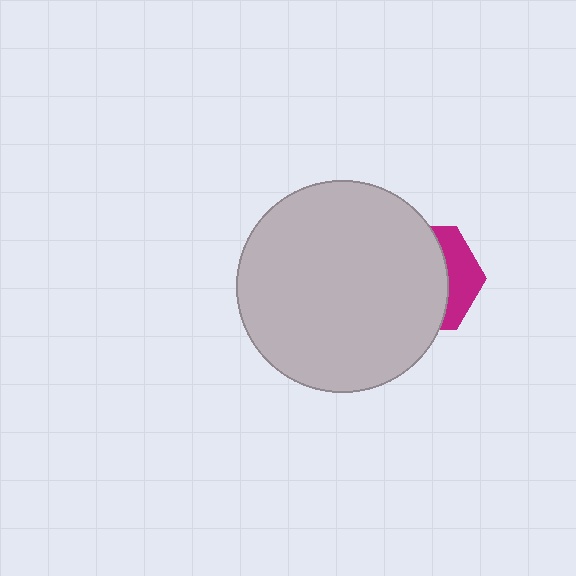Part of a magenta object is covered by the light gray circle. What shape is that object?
It is a hexagon.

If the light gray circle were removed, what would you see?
You would see the complete magenta hexagon.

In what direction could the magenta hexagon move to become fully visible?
The magenta hexagon could move right. That would shift it out from behind the light gray circle entirely.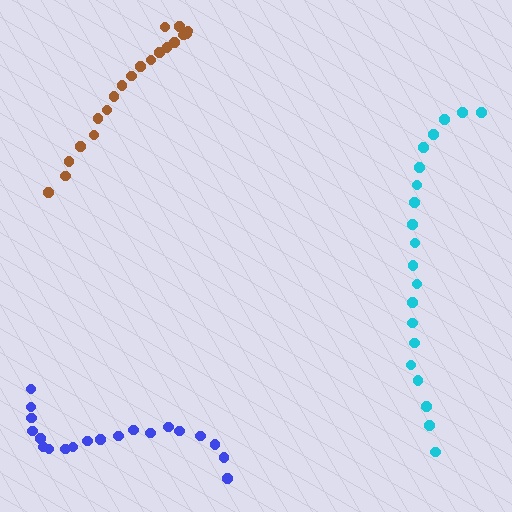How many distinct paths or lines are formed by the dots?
There are 3 distinct paths.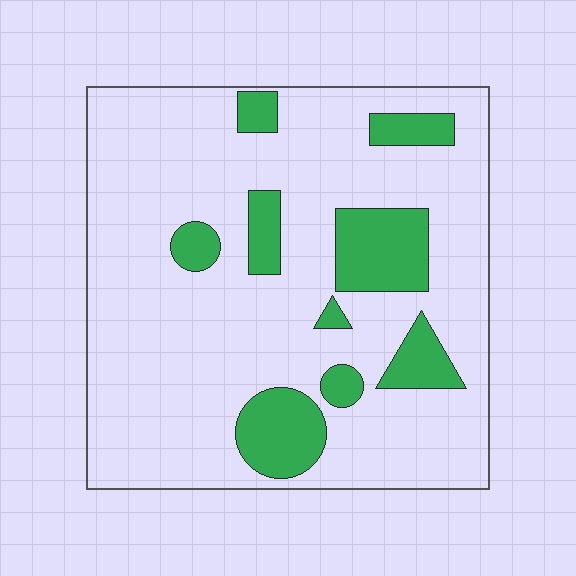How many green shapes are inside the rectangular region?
9.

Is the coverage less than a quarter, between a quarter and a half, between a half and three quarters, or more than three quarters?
Less than a quarter.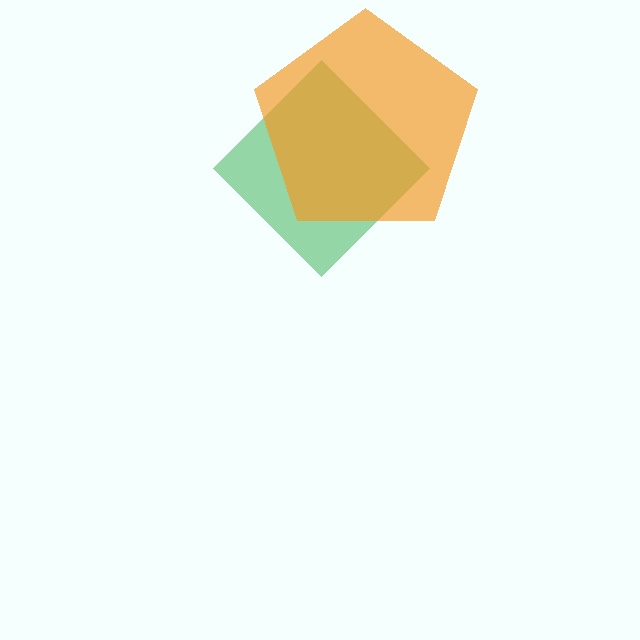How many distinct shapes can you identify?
There are 2 distinct shapes: a green diamond, an orange pentagon.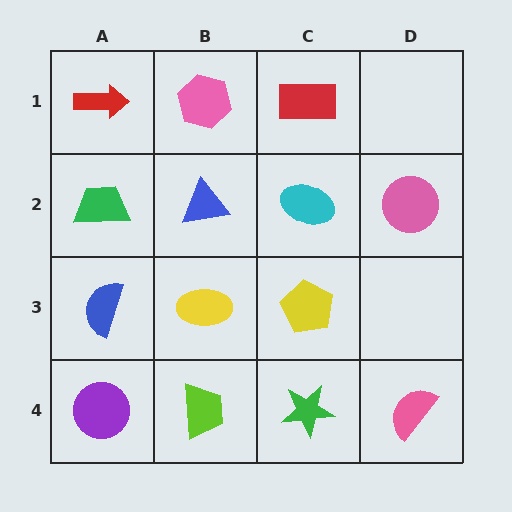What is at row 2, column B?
A blue triangle.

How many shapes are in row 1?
3 shapes.